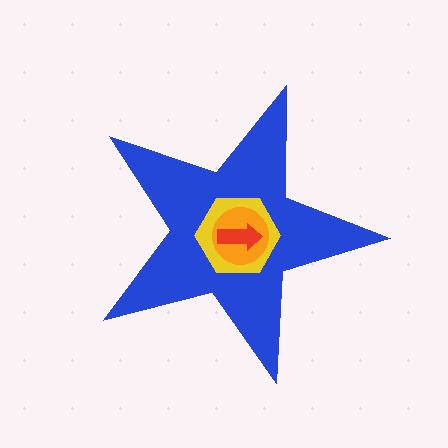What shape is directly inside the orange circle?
The red arrow.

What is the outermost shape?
The blue star.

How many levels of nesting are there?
4.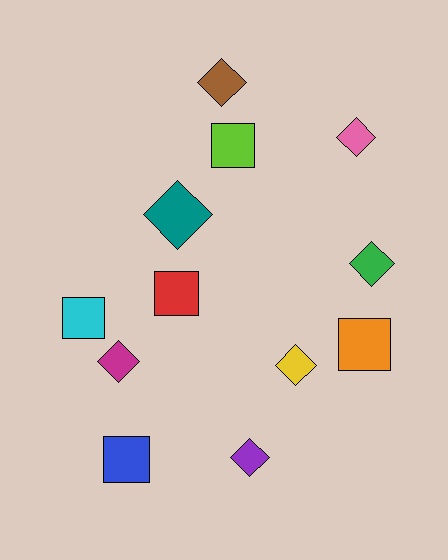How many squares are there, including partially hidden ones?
There are 5 squares.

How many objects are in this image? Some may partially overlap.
There are 12 objects.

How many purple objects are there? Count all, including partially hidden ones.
There is 1 purple object.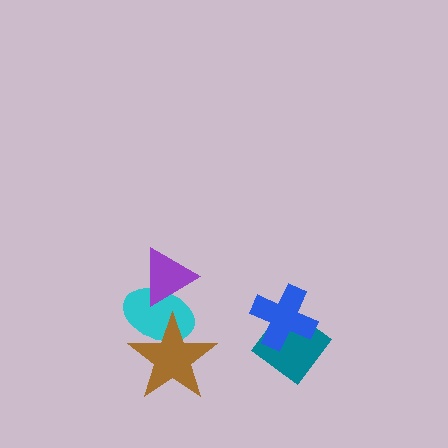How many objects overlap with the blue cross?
1 object overlaps with the blue cross.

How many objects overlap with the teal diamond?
1 object overlaps with the teal diamond.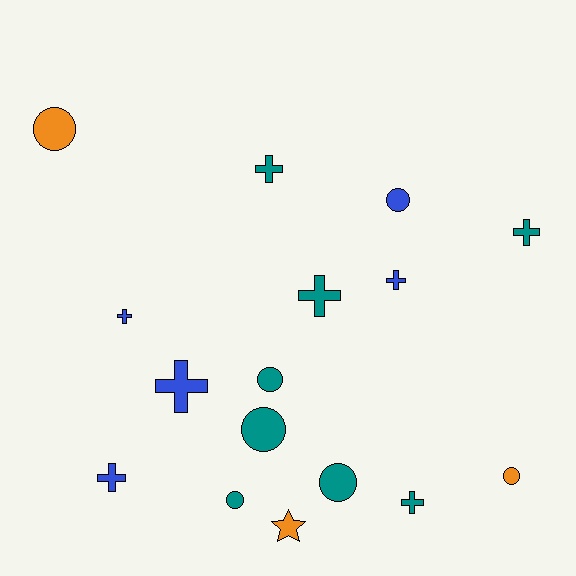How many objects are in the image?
There are 16 objects.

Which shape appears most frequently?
Cross, with 8 objects.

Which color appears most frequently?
Teal, with 8 objects.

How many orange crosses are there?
There are no orange crosses.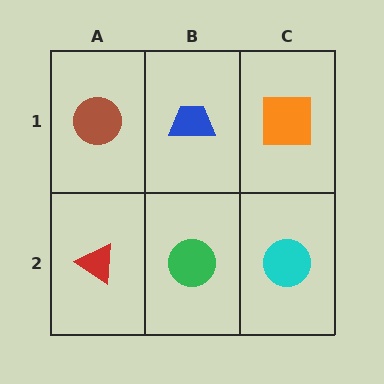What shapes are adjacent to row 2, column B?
A blue trapezoid (row 1, column B), a red triangle (row 2, column A), a cyan circle (row 2, column C).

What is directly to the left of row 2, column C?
A green circle.